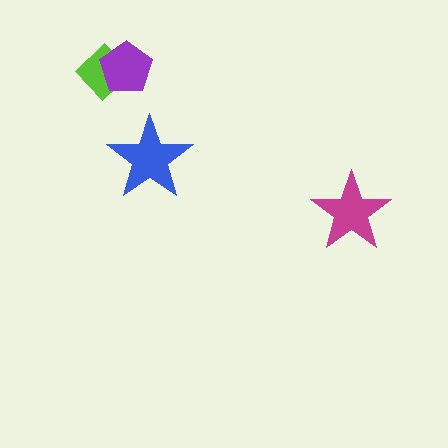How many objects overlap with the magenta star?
0 objects overlap with the magenta star.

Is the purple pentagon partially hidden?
No, no other shape covers it.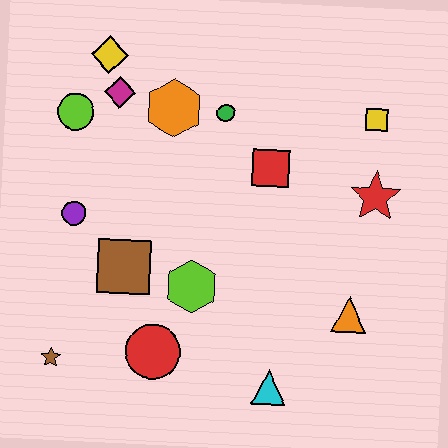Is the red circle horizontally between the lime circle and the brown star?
No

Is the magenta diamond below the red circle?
No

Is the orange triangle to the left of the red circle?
No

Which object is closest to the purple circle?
The brown square is closest to the purple circle.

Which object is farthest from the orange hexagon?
The cyan triangle is farthest from the orange hexagon.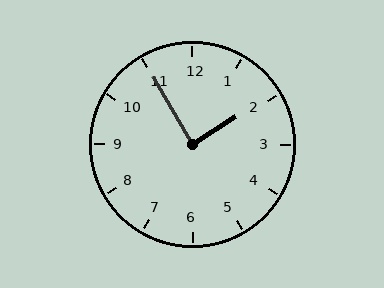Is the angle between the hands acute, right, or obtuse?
It is right.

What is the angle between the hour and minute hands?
Approximately 88 degrees.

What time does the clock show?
1:55.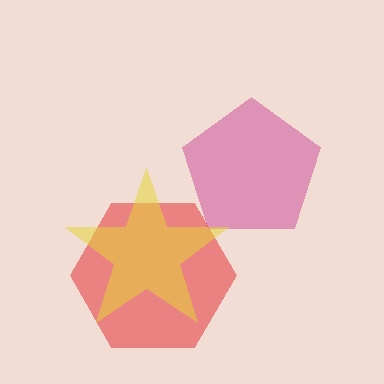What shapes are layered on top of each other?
The layered shapes are: a red hexagon, a magenta pentagon, a yellow star.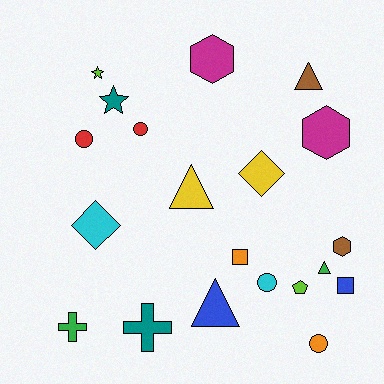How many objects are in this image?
There are 20 objects.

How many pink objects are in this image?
There are no pink objects.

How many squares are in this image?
There are 2 squares.